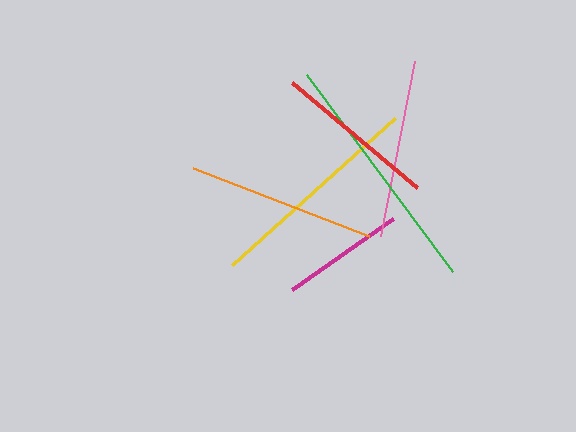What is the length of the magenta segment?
The magenta segment is approximately 123 pixels long.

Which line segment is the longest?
The green line is the longest at approximately 246 pixels.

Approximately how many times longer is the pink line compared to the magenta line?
The pink line is approximately 1.4 times the length of the magenta line.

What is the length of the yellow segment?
The yellow segment is approximately 219 pixels long.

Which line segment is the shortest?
The magenta line is the shortest at approximately 123 pixels.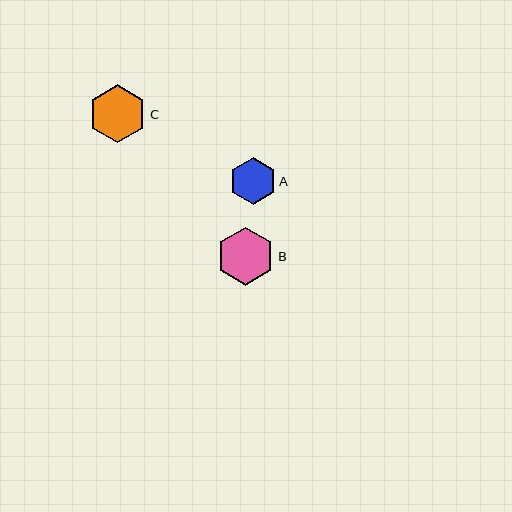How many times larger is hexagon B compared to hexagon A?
Hexagon B is approximately 1.2 times the size of hexagon A.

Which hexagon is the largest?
Hexagon C is the largest with a size of approximately 58 pixels.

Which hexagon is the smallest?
Hexagon A is the smallest with a size of approximately 47 pixels.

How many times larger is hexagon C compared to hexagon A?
Hexagon C is approximately 1.2 times the size of hexagon A.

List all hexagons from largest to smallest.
From largest to smallest: C, B, A.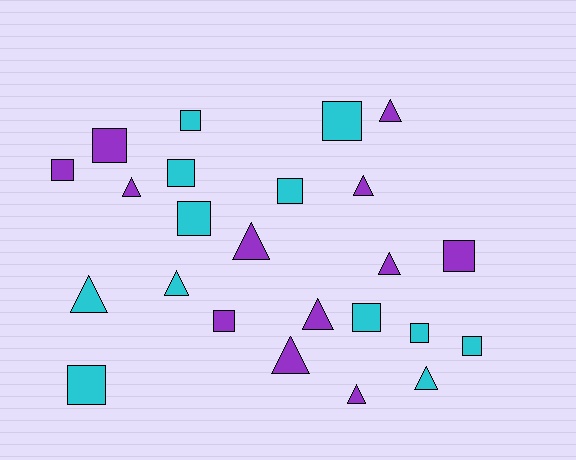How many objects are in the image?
There are 24 objects.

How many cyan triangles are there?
There are 3 cyan triangles.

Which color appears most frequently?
Cyan, with 12 objects.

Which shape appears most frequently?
Square, with 13 objects.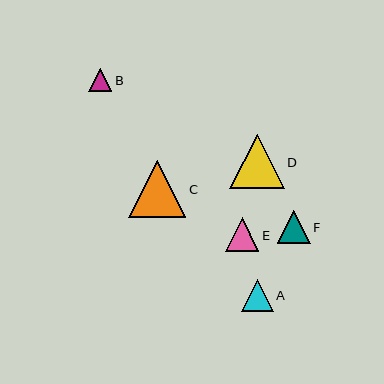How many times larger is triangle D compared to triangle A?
Triangle D is approximately 1.7 times the size of triangle A.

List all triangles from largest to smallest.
From largest to smallest: C, D, E, F, A, B.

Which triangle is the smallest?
Triangle B is the smallest with a size of approximately 23 pixels.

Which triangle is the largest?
Triangle C is the largest with a size of approximately 57 pixels.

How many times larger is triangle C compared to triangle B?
Triangle C is approximately 2.5 times the size of triangle B.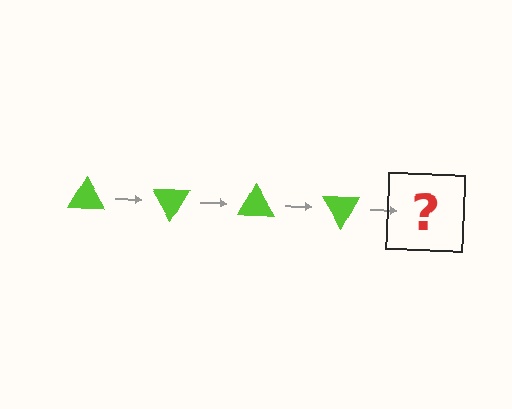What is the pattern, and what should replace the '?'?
The pattern is that the triangle rotates 60 degrees each step. The '?' should be a lime triangle rotated 240 degrees.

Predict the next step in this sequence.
The next step is a lime triangle rotated 240 degrees.